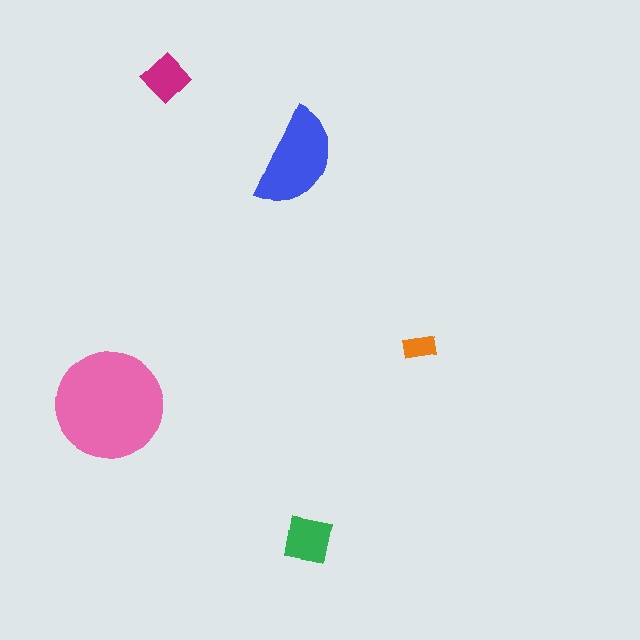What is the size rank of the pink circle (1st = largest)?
1st.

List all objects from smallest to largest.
The orange rectangle, the magenta diamond, the green square, the blue semicircle, the pink circle.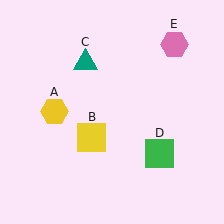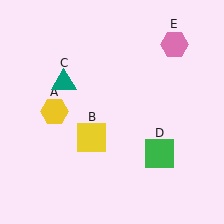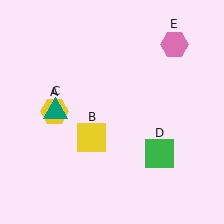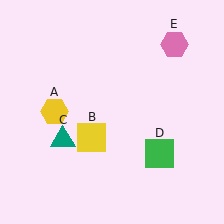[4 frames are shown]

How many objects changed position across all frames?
1 object changed position: teal triangle (object C).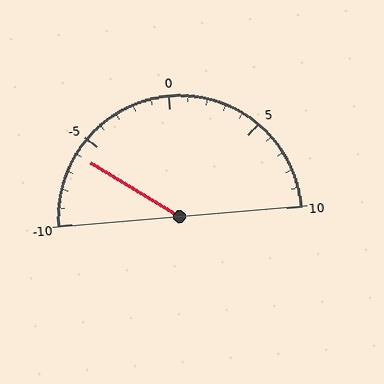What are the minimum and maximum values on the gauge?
The gauge ranges from -10 to 10.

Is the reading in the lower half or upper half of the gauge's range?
The reading is in the lower half of the range (-10 to 10).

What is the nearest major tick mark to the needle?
The nearest major tick mark is -5.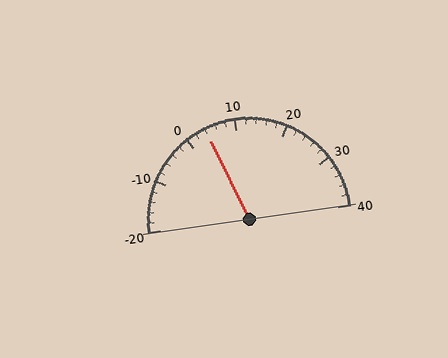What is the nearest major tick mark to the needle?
The nearest major tick mark is 0.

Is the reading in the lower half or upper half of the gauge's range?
The reading is in the lower half of the range (-20 to 40).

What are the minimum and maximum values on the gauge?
The gauge ranges from -20 to 40.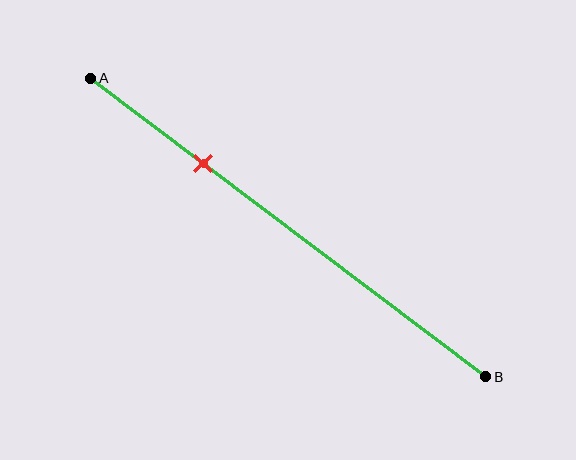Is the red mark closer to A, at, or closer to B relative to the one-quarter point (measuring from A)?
The red mark is closer to point B than the one-quarter point of segment AB.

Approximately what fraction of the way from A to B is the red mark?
The red mark is approximately 30% of the way from A to B.